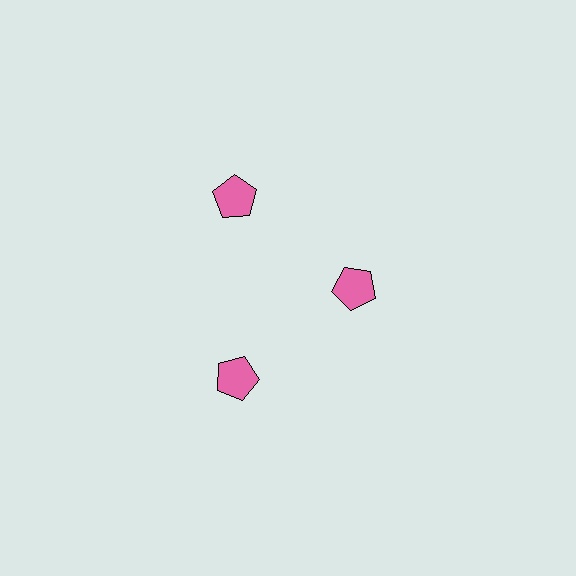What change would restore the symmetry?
The symmetry would be restored by moving it outward, back onto the ring so that all 3 pentagons sit at equal angles and equal distance from the center.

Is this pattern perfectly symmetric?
No. The 3 pink pentagons are arranged in a ring, but one element near the 3 o'clock position is pulled inward toward the center, breaking the 3-fold rotational symmetry.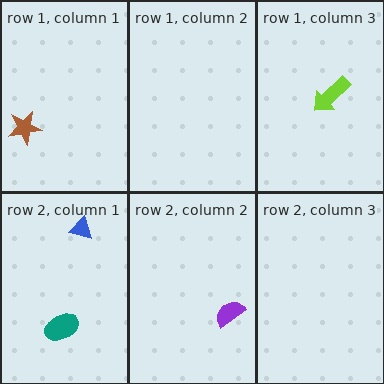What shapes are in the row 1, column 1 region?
The brown star.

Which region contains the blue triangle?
The row 2, column 1 region.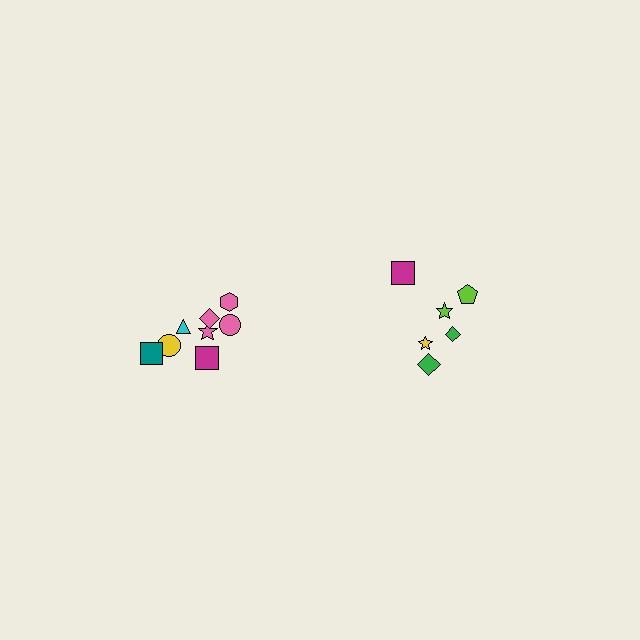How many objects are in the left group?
There are 8 objects.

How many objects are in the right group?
There are 6 objects.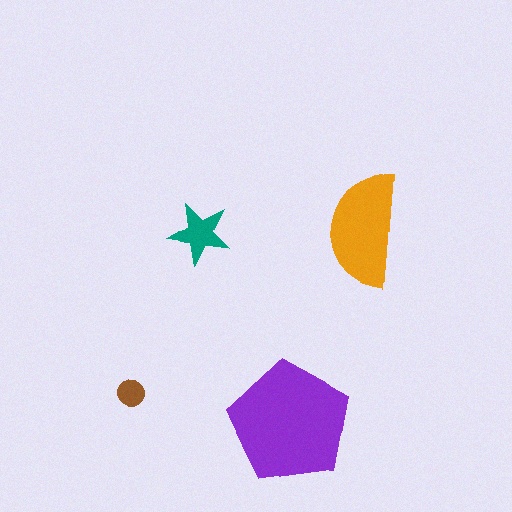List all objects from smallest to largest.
The brown circle, the teal star, the orange semicircle, the purple pentagon.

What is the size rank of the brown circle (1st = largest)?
4th.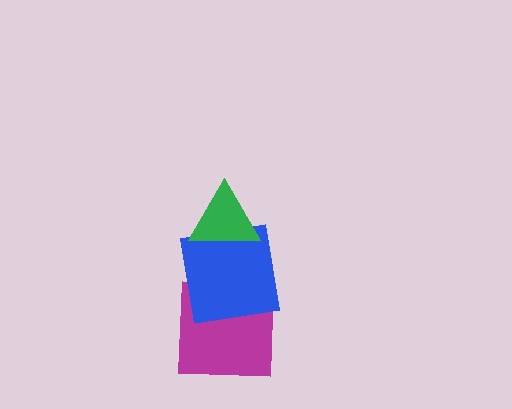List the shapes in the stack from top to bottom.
From top to bottom: the green triangle, the blue square, the magenta square.